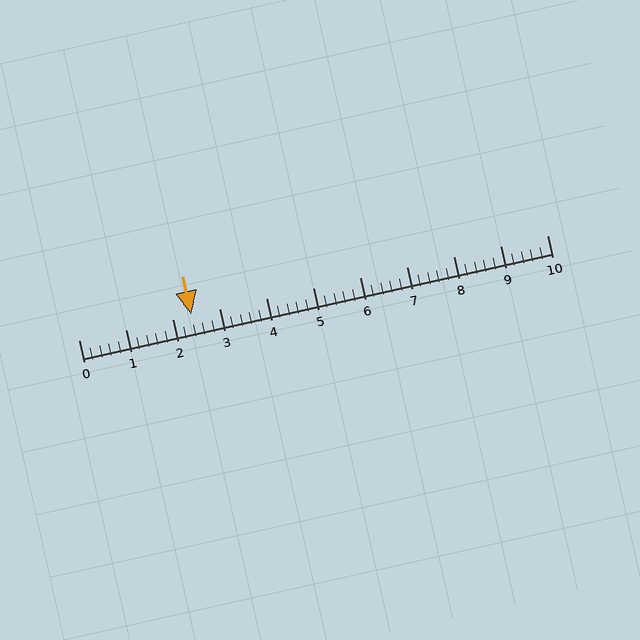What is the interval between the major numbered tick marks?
The major tick marks are spaced 1 units apart.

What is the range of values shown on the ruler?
The ruler shows values from 0 to 10.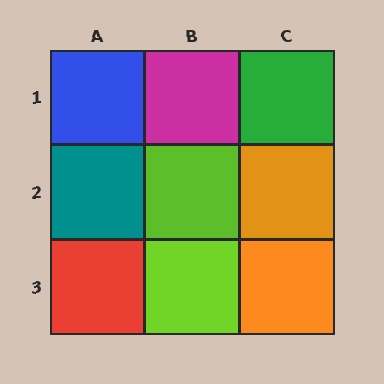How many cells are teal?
1 cell is teal.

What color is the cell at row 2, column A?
Teal.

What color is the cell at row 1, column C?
Green.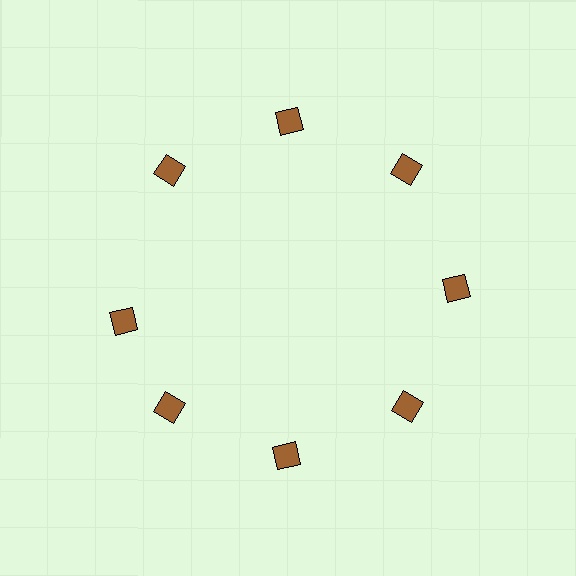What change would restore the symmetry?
The symmetry would be restored by rotating it back into even spacing with its neighbors so that all 8 squares sit at equal angles and equal distance from the center.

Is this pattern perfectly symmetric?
No. The 8 brown squares are arranged in a ring, but one element near the 9 o'clock position is rotated out of alignment along the ring, breaking the 8-fold rotational symmetry.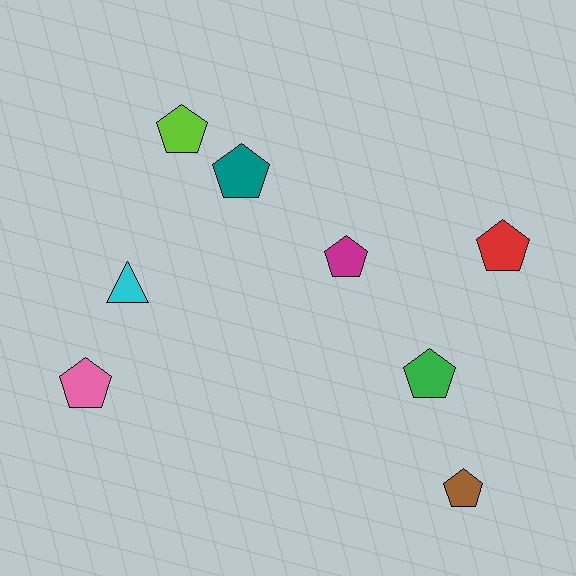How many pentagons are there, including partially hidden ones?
There are 7 pentagons.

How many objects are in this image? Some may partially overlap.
There are 8 objects.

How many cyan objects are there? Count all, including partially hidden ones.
There is 1 cyan object.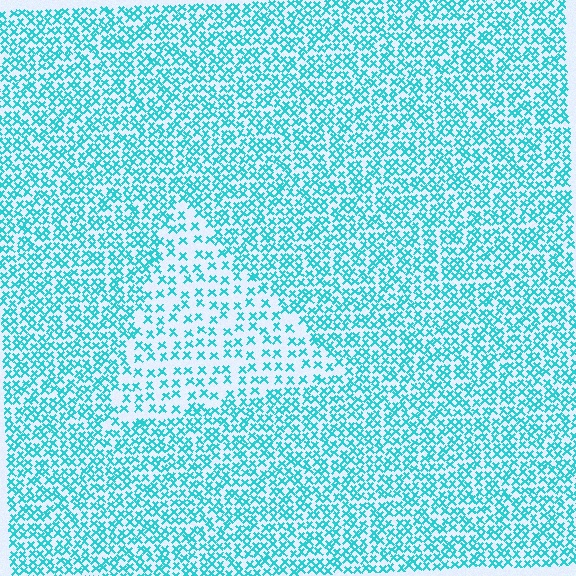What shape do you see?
I see a triangle.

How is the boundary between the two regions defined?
The boundary is defined by a change in element density (approximately 2.0x ratio). All elements are the same color, size, and shape.